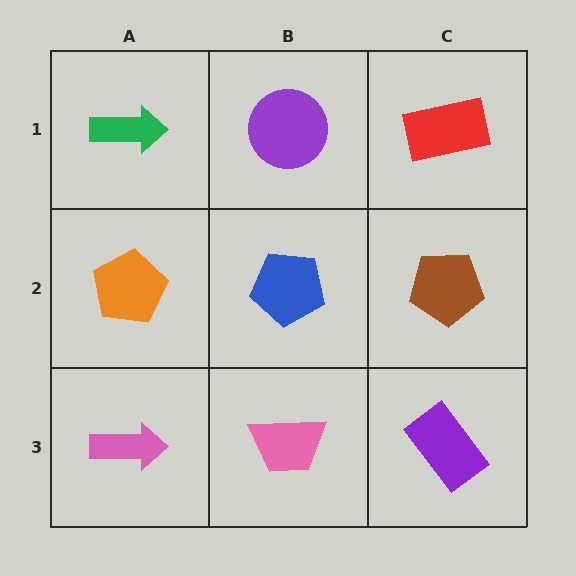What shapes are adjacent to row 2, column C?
A red rectangle (row 1, column C), a purple rectangle (row 3, column C), a blue pentagon (row 2, column B).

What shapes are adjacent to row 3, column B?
A blue pentagon (row 2, column B), a pink arrow (row 3, column A), a purple rectangle (row 3, column C).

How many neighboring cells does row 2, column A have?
3.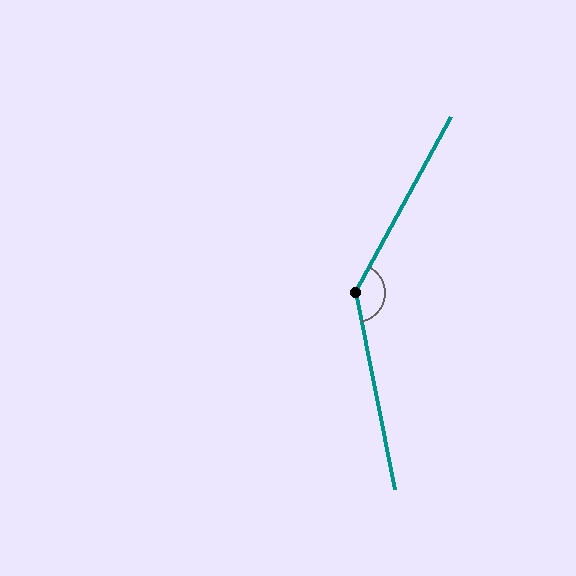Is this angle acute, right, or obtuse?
It is obtuse.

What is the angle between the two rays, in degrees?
Approximately 140 degrees.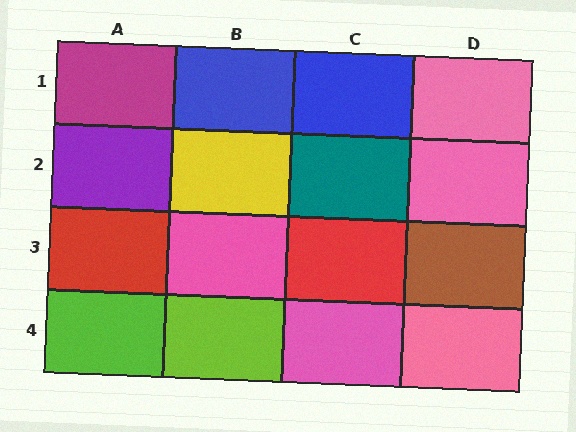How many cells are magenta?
1 cell is magenta.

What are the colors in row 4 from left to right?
Lime, lime, pink, pink.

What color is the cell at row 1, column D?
Pink.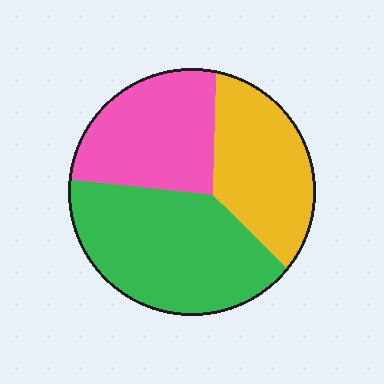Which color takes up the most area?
Green, at roughly 40%.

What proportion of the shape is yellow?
Yellow takes up between a quarter and a half of the shape.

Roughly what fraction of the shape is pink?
Pink covers about 30% of the shape.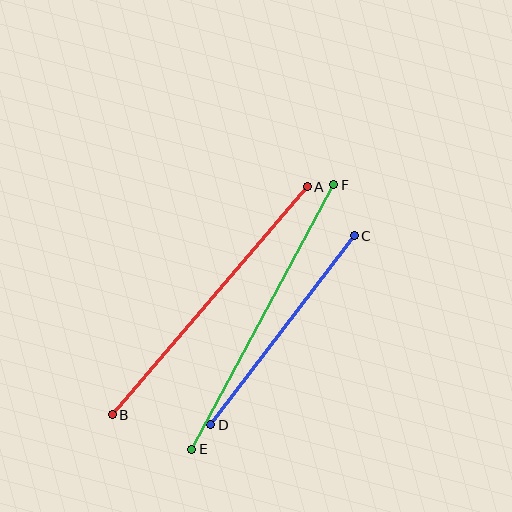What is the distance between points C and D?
The distance is approximately 237 pixels.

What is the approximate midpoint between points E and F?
The midpoint is at approximately (263, 317) pixels.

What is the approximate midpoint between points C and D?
The midpoint is at approximately (282, 330) pixels.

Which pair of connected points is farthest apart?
Points E and F are farthest apart.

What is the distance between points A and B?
The distance is approximately 300 pixels.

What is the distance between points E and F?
The distance is approximately 300 pixels.